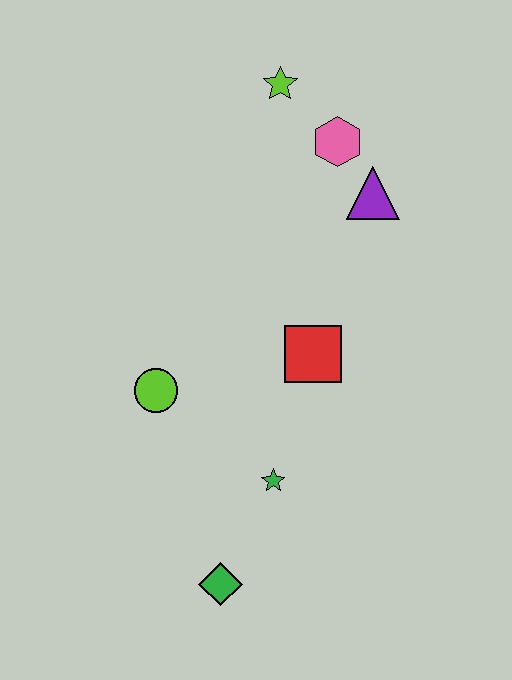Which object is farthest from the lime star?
The green diamond is farthest from the lime star.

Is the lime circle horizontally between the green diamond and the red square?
No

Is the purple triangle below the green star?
No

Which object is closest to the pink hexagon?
The purple triangle is closest to the pink hexagon.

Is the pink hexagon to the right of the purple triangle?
No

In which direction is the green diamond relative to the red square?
The green diamond is below the red square.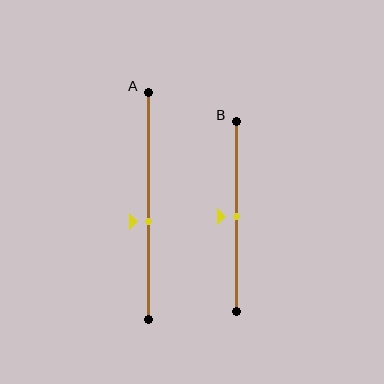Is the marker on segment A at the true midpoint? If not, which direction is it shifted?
No, the marker on segment A is shifted downward by about 7% of the segment length.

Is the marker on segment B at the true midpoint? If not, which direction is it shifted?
Yes, the marker on segment B is at the true midpoint.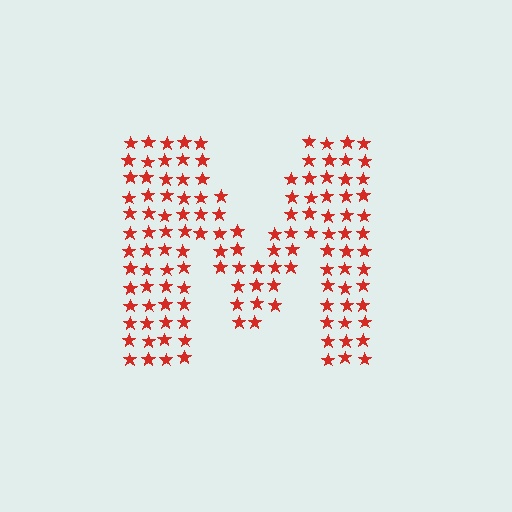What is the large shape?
The large shape is the letter M.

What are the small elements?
The small elements are stars.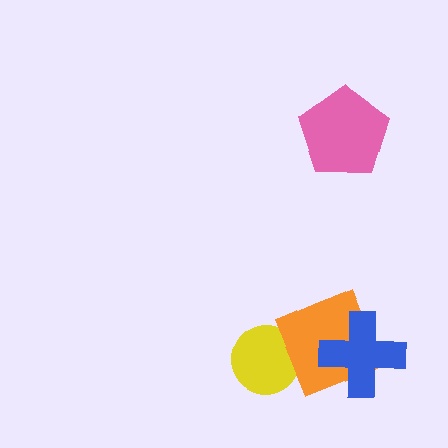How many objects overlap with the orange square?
2 objects overlap with the orange square.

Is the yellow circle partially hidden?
Yes, it is partially covered by another shape.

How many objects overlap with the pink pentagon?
0 objects overlap with the pink pentagon.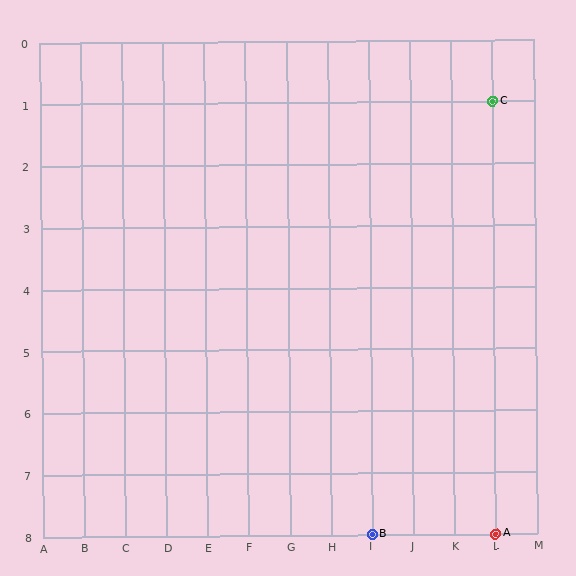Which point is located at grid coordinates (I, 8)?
Point B is at (I, 8).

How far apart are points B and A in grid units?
Points B and A are 3 columns apart.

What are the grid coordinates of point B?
Point B is at grid coordinates (I, 8).